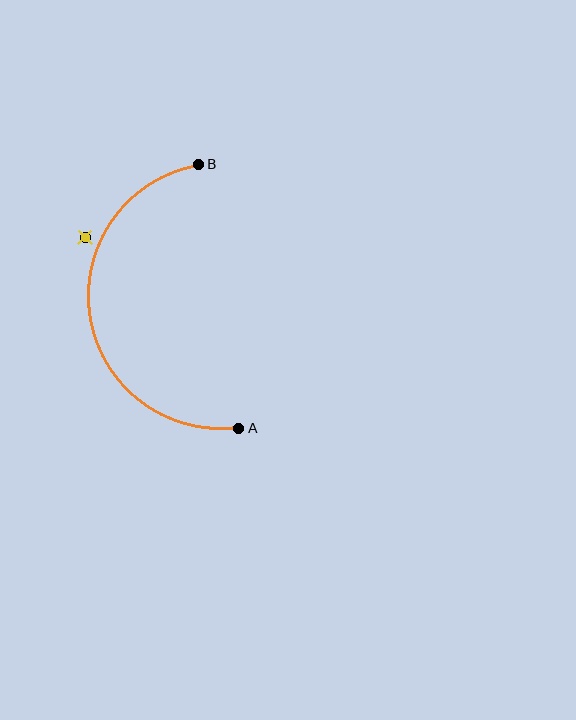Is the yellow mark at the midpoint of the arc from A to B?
No — the yellow mark does not lie on the arc at all. It sits slightly outside the curve.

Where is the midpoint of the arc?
The arc midpoint is the point on the curve farthest from the straight line joining A and B. It sits to the left of that line.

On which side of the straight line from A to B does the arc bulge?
The arc bulges to the left of the straight line connecting A and B.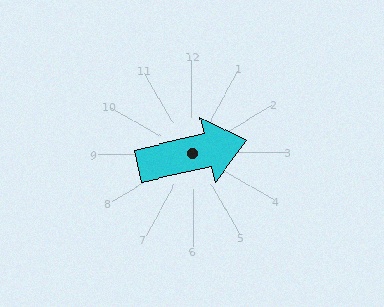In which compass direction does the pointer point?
East.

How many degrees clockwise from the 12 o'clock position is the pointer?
Approximately 77 degrees.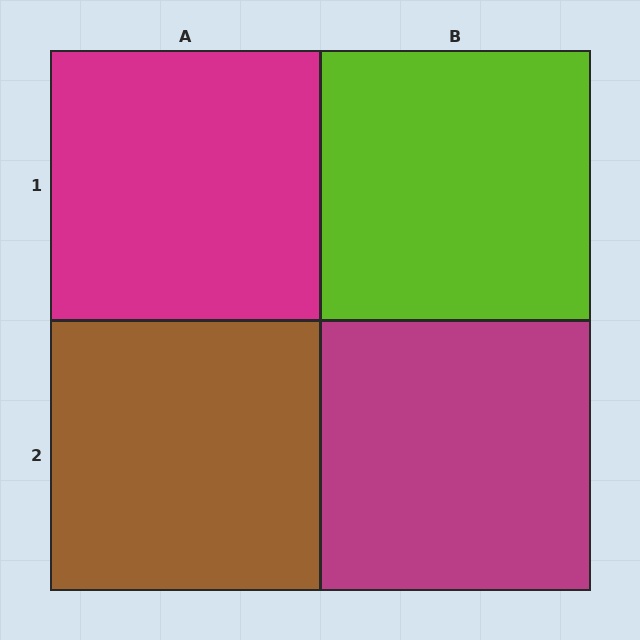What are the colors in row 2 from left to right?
Brown, magenta.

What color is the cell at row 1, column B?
Lime.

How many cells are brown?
1 cell is brown.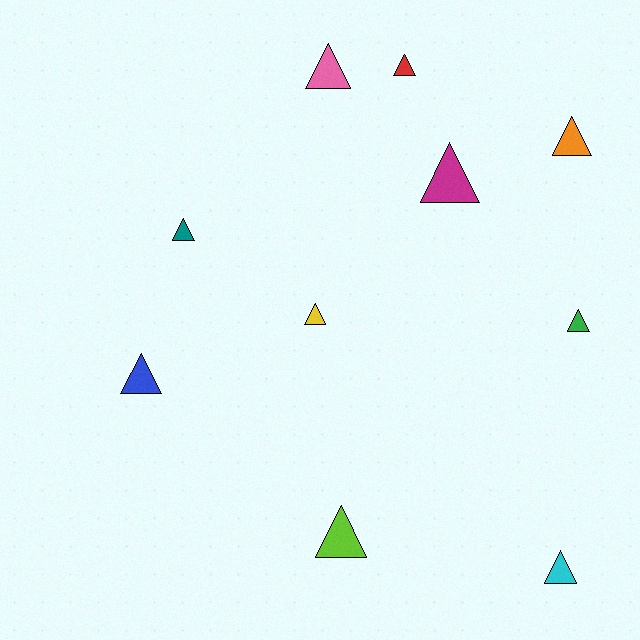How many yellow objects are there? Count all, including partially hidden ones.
There is 1 yellow object.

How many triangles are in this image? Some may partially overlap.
There are 10 triangles.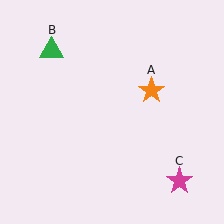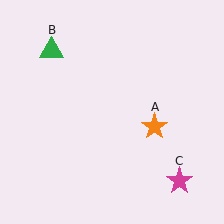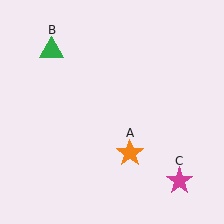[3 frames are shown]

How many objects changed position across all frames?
1 object changed position: orange star (object A).